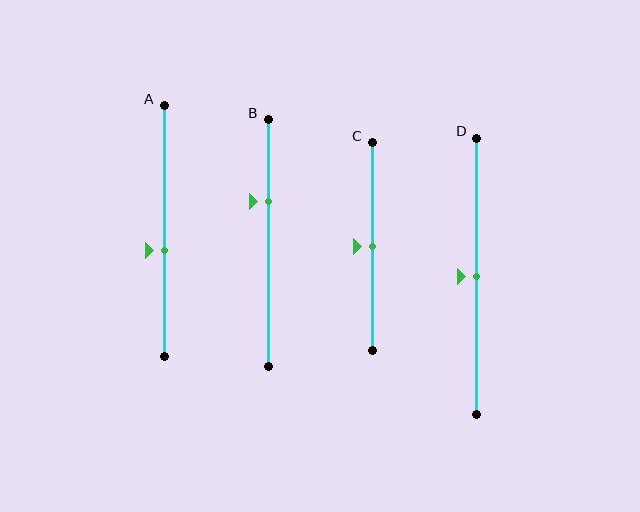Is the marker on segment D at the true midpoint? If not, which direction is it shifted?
Yes, the marker on segment D is at the true midpoint.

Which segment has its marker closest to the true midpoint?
Segment C has its marker closest to the true midpoint.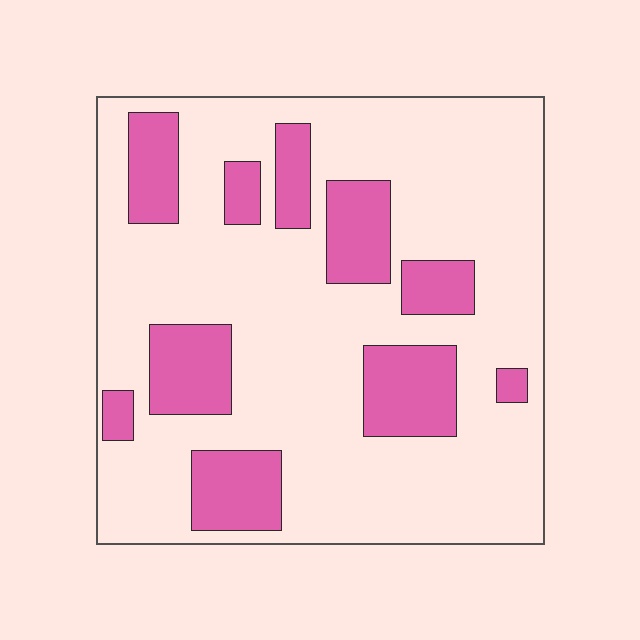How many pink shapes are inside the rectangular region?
10.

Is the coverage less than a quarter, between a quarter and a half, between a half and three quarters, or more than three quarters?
Less than a quarter.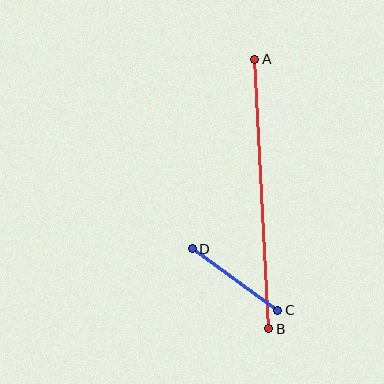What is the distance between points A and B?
The distance is approximately 270 pixels.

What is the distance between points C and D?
The distance is approximately 105 pixels.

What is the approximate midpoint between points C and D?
The midpoint is at approximately (235, 279) pixels.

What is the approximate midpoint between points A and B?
The midpoint is at approximately (262, 194) pixels.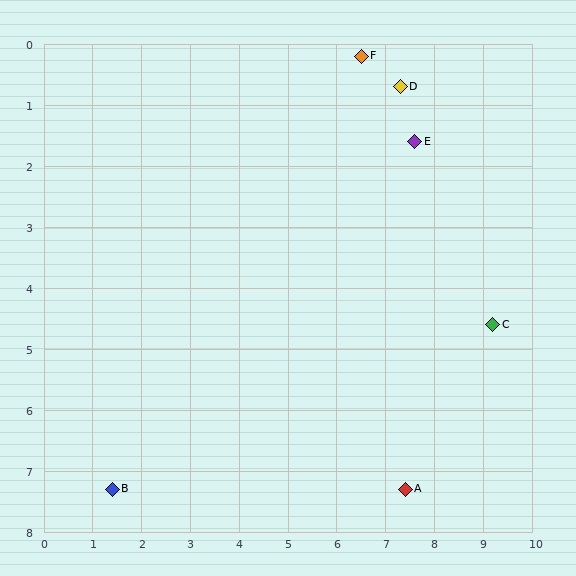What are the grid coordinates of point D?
Point D is at approximately (7.3, 0.7).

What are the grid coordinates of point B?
Point B is at approximately (1.4, 7.3).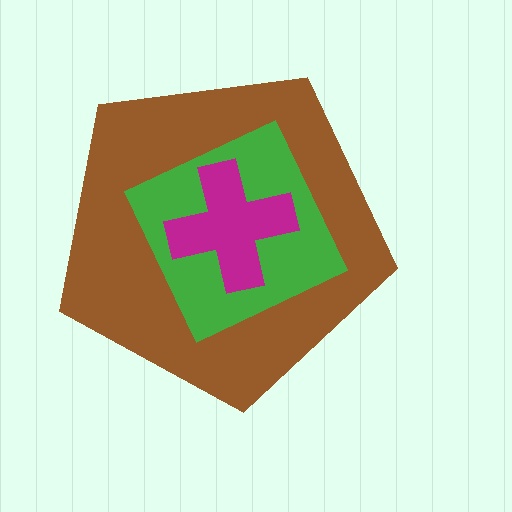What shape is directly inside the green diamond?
The magenta cross.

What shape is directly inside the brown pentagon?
The green diamond.